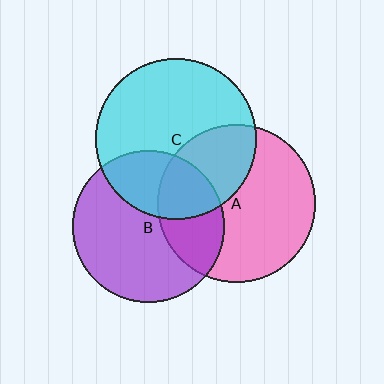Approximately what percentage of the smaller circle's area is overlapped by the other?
Approximately 35%.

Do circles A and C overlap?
Yes.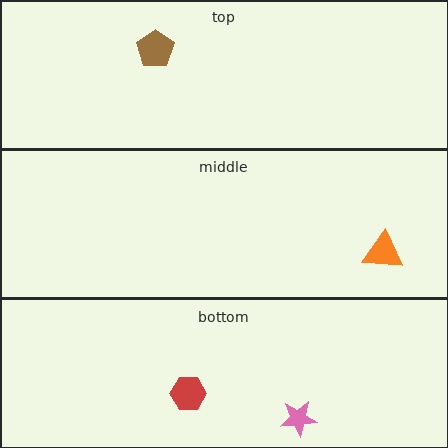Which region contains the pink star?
The bottom region.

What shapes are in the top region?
The brown pentagon.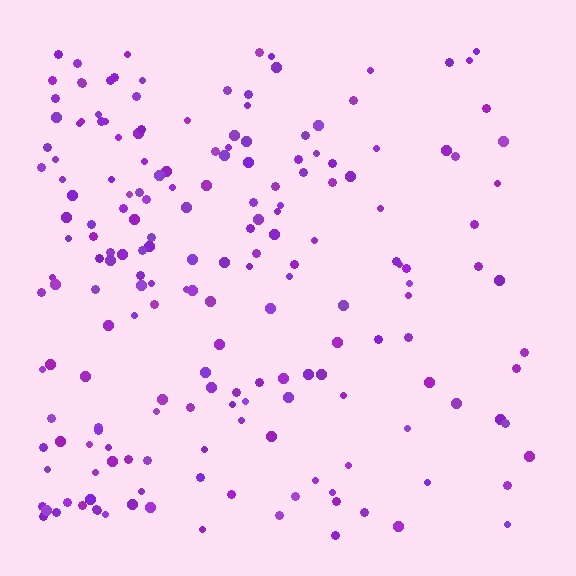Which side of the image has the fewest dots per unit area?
The right.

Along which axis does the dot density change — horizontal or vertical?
Horizontal.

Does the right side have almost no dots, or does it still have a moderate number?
Still a moderate number, just noticeably fewer than the left.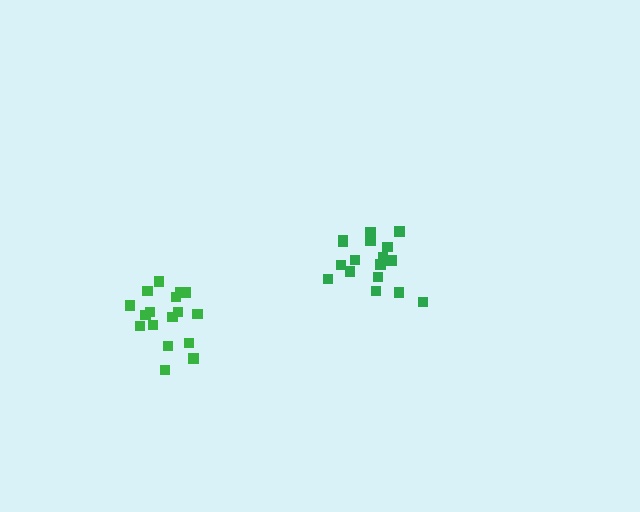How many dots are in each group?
Group 1: 17 dots, Group 2: 17 dots (34 total).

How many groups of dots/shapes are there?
There are 2 groups.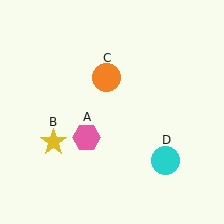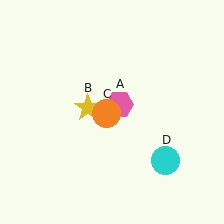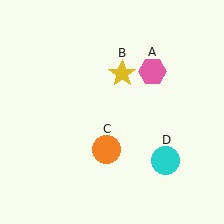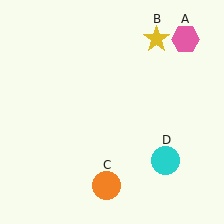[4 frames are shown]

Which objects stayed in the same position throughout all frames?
Cyan circle (object D) remained stationary.